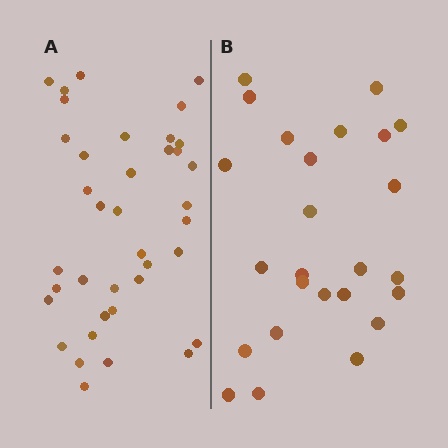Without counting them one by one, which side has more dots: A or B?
Region A (the left region) has more dots.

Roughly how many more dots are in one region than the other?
Region A has approximately 15 more dots than region B.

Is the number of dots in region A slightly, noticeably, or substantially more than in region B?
Region A has substantially more. The ratio is roughly 1.5 to 1.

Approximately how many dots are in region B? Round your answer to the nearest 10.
About 20 dots. (The exact count is 25, which rounds to 20.)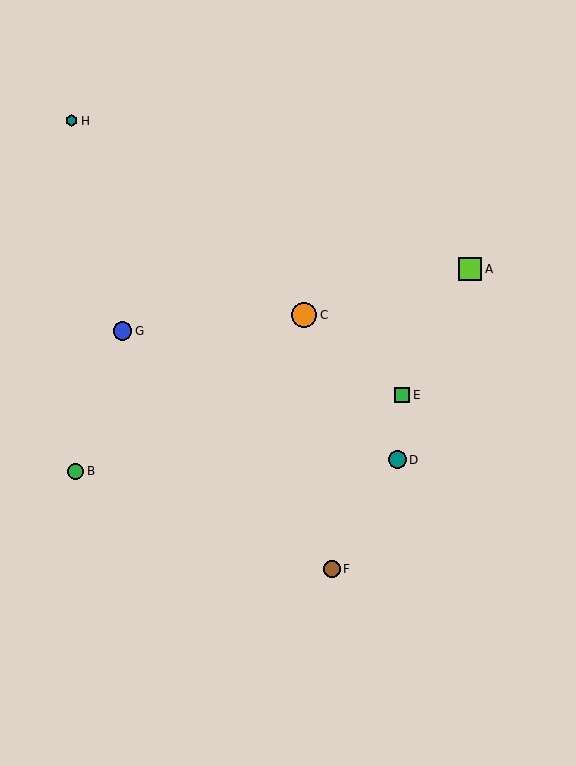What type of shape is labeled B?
Shape B is a green circle.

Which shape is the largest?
The orange circle (labeled C) is the largest.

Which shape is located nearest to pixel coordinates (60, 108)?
The teal hexagon (labeled H) at (72, 121) is nearest to that location.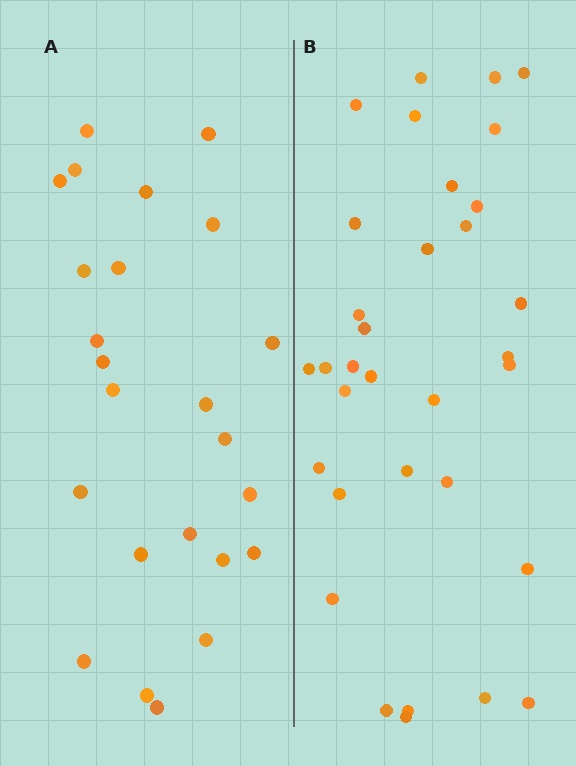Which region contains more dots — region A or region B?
Region B (the right region) has more dots.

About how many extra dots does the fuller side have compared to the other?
Region B has roughly 8 or so more dots than region A.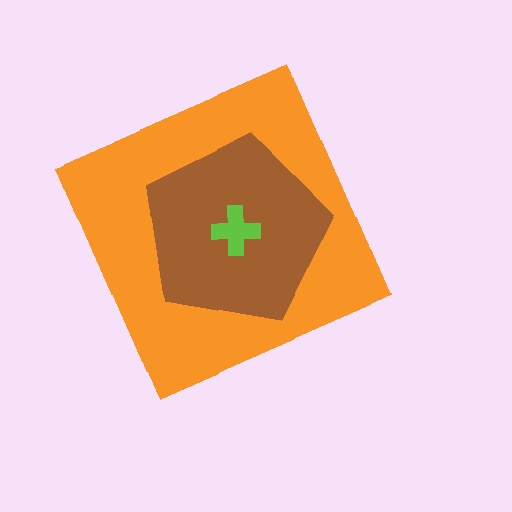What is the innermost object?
The lime cross.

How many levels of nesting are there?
3.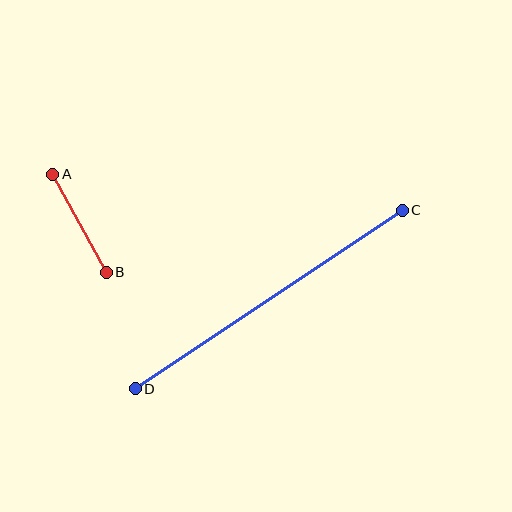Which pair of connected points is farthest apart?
Points C and D are farthest apart.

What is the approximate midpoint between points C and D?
The midpoint is at approximately (269, 299) pixels.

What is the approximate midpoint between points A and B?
The midpoint is at approximately (79, 223) pixels.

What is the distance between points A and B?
The distance is approximately 111 pixels.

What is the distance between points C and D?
The distance is approximately 321 pixels.